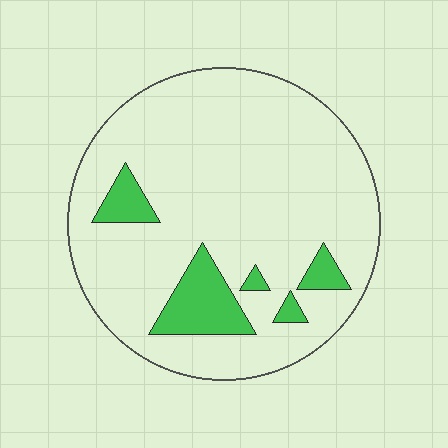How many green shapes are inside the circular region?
5.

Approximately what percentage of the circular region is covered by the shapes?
Approximately 15%.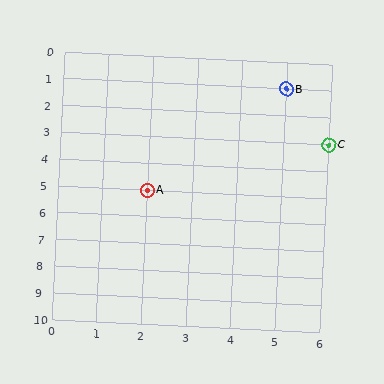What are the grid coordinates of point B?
Point B is at grid coordinates (5, 1).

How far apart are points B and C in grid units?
Points B and C are 1 column and 2 rows apart (about 2.2 grid units diagonally).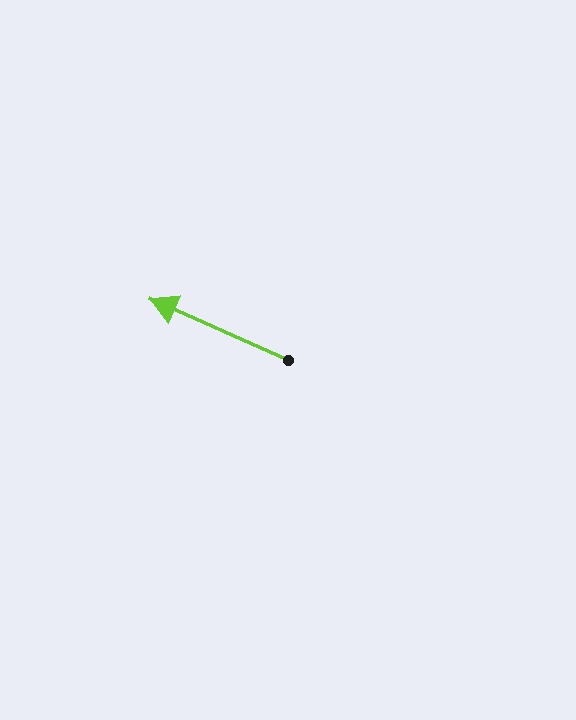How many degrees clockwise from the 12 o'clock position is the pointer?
Approximately 294 degrees.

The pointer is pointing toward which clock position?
Roughly 10 o'clock.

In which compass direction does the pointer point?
Northwest.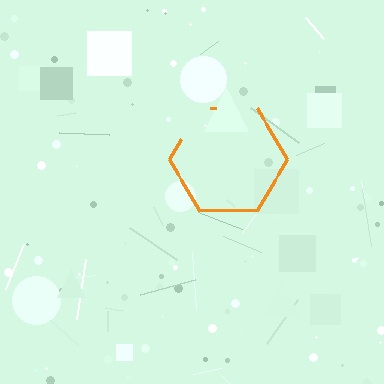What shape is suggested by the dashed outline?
The dashed outline suggests a hexagon.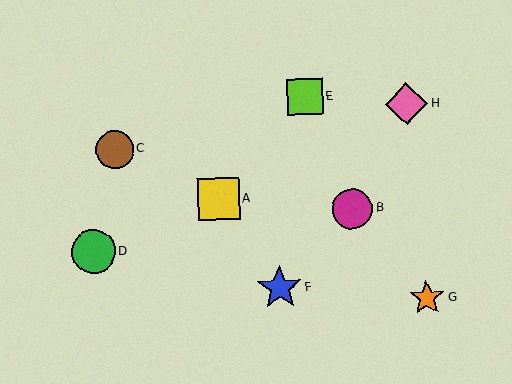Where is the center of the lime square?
The center of the lime square is at (305, 97).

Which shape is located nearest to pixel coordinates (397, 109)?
The pink diamond (labeled H) at (407, 104) is nearest to that location.